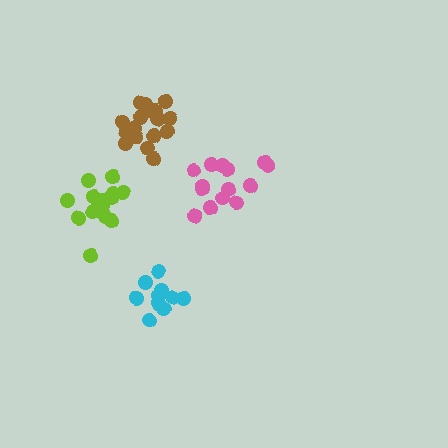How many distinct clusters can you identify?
There are 4 distinct clusters.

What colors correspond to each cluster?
The clusters are colored: lime, cyan, brown, pink.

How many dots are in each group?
Group 1: 15 dots, Group 2: 11 dots, Group 3: 17 dots, Group 4: 14 dots (57 total).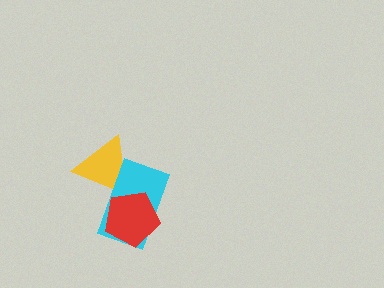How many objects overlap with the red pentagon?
1 object overlaps with the red pentagon.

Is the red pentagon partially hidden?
No, no other shape covers it.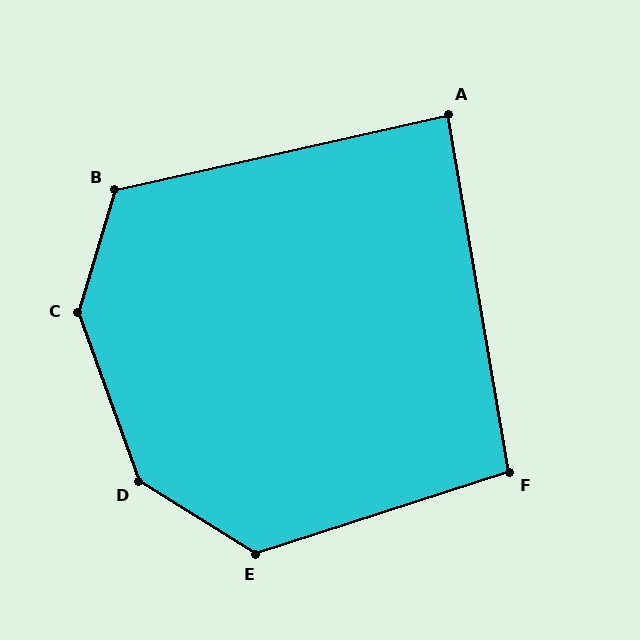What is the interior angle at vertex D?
Approximately 142 degrees (obtuse).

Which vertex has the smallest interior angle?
A, at approximately 87 degrees.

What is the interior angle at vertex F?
Approximately 98 degrees (obtuse).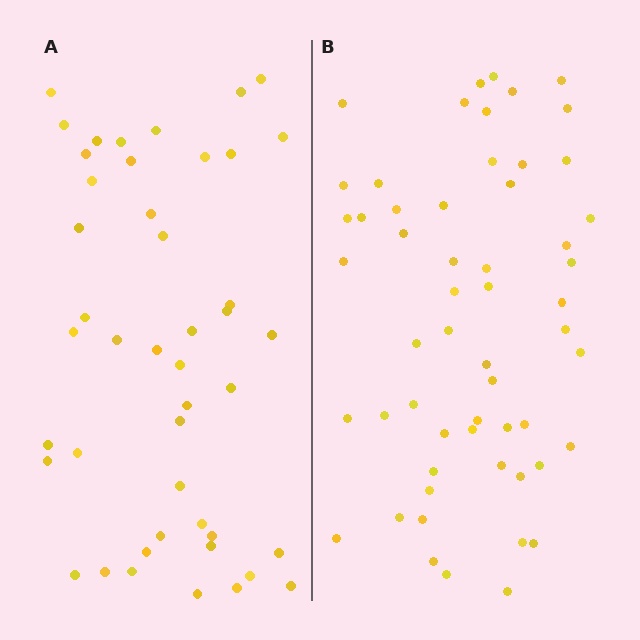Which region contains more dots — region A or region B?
Region B (the right region) has more dots.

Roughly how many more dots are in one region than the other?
Region B has roughly 12 or so more dots than region A.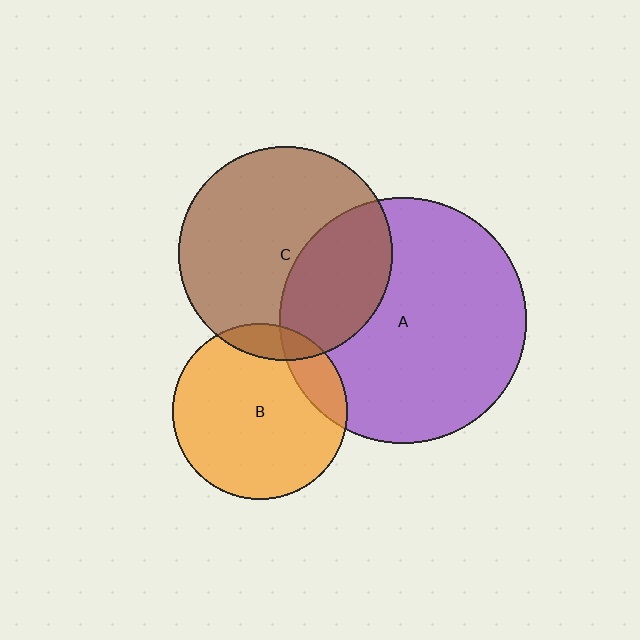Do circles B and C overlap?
Yes.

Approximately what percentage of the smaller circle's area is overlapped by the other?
Approximately 10%.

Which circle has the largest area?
Circle A (purple).